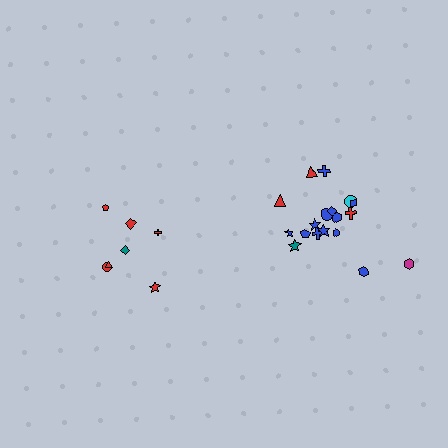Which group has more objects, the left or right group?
The right group.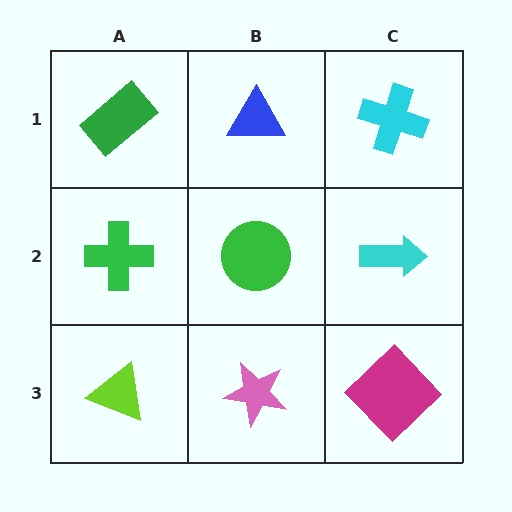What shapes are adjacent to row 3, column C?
A cyan arrow (row 2, column C), a pink star (row 3, column B).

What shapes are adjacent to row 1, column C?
A cyan arrow (row 2, column C), a blue triangle (row 1, column B).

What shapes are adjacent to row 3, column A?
A green cross (row 2, column A), a pink star (row 3, column B).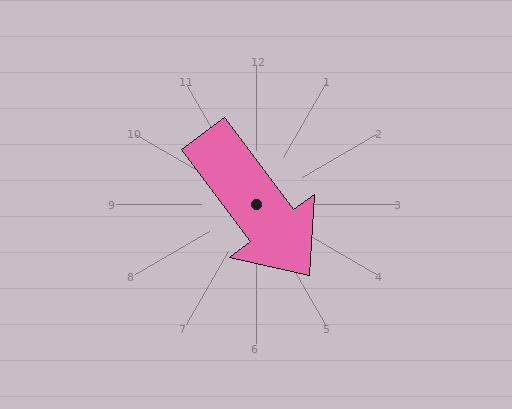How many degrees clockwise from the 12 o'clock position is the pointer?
Approximately 143 degrees.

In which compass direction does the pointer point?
Southeast.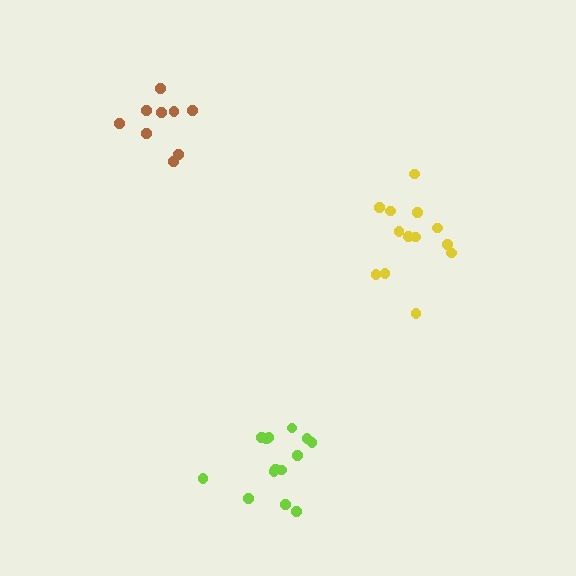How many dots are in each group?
Group 1: 13 dots, Group 2: 14 dots, Group 3: 9 dots (36 total).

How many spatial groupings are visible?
There are 3 spatial groupings.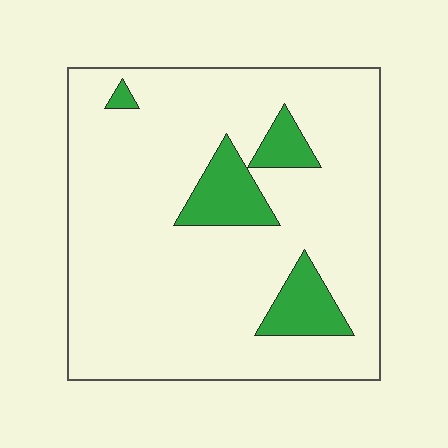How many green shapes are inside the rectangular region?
4.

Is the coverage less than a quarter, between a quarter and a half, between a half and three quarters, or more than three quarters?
Less than a quarter.